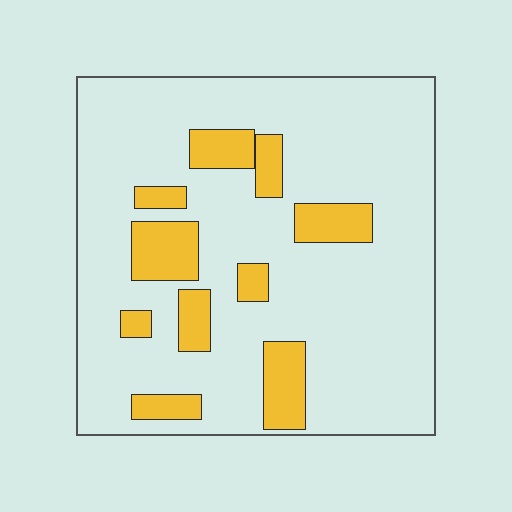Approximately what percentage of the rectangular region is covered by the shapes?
Approximately 20%.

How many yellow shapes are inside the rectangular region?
10.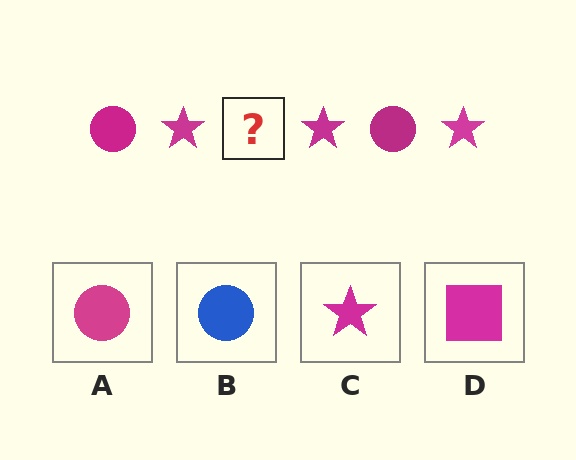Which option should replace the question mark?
Option A.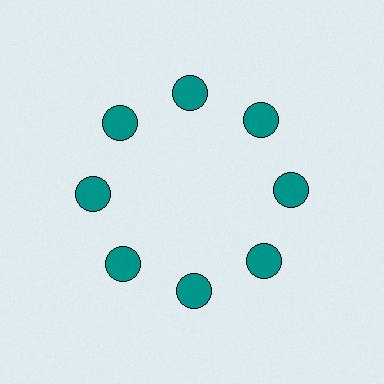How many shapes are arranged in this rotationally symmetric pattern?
There are 8 shapes, arranged in 8 groups of 1.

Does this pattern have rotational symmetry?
Yes, this pattern has 8-fold rotational symmetry. It looks the same after rotating 45 degrees around the center.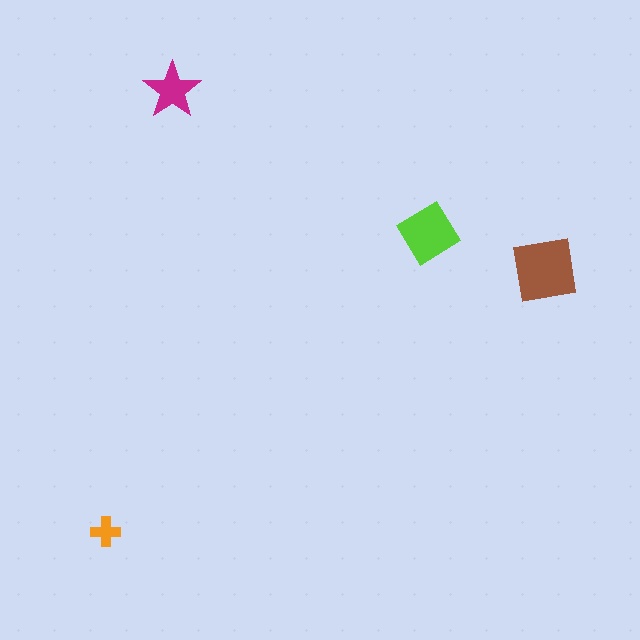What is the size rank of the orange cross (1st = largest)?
4th.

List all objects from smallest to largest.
The orange cross, the magenta star, the lime diamond, the brown square.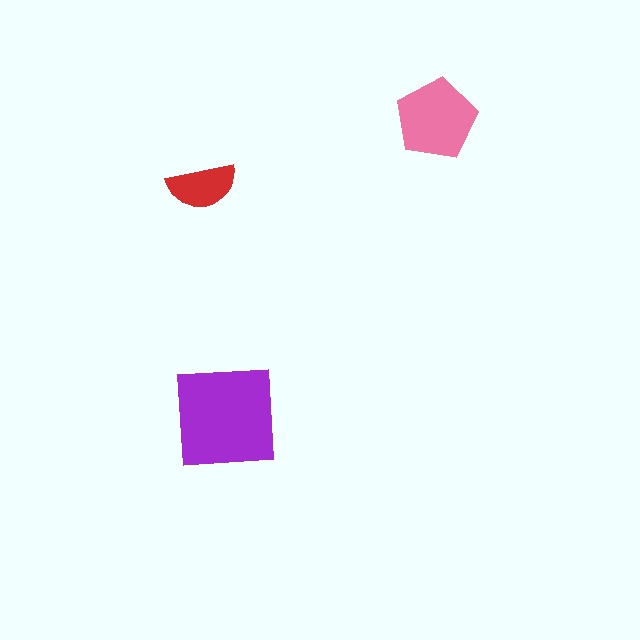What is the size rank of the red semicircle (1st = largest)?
3rd.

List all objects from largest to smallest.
The purple square, the pink pentagon, the red semicircle.